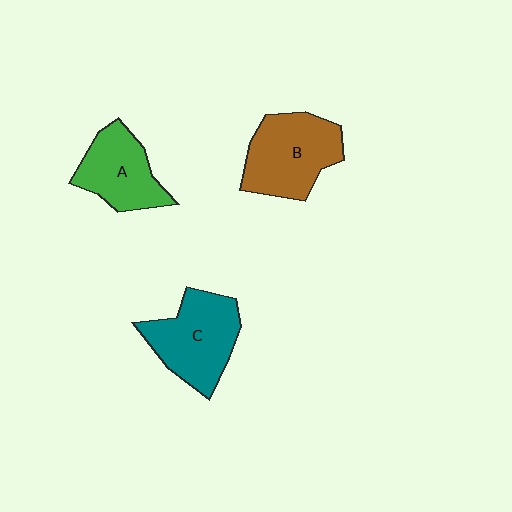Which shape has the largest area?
Shape B (brown).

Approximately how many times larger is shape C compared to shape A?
Approximately 1.2 times.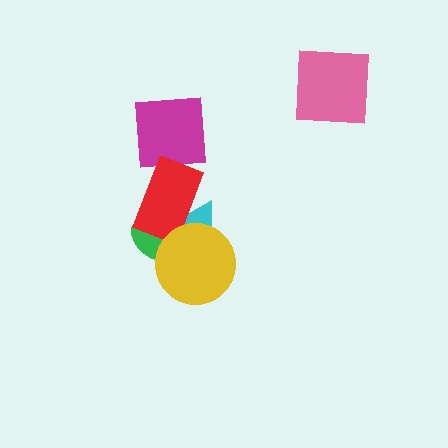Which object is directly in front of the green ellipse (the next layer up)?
The red rectangle is directly in front of the green ellipse.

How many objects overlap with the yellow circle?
3 objects overlap with the yellow circle.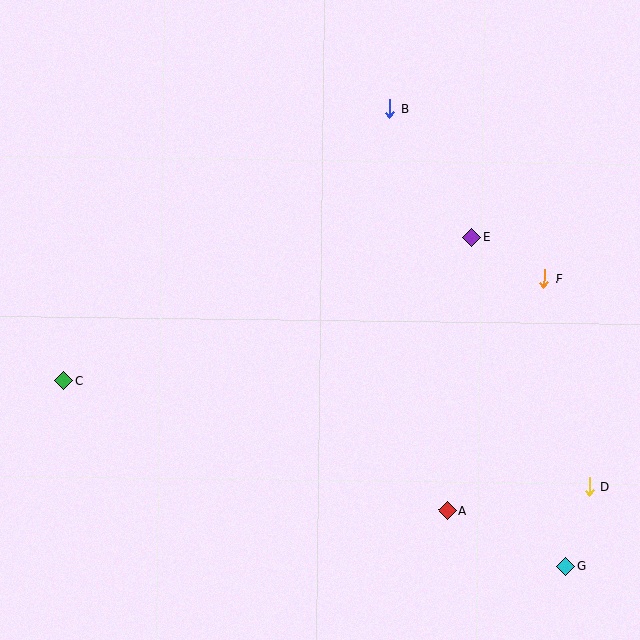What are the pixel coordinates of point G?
Point G is at (566, 566).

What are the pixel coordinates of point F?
Point F is at (545, 279).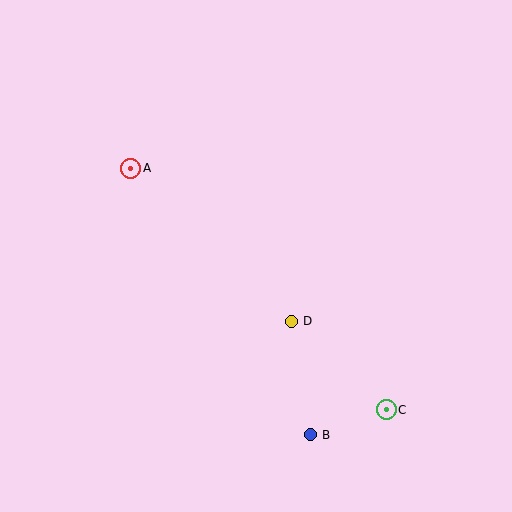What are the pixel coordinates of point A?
Point A is at (131, 168).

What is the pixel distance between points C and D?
The distance between C and D is 130 pixels.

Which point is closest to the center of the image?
Point D at (291, 321) is closest to the center.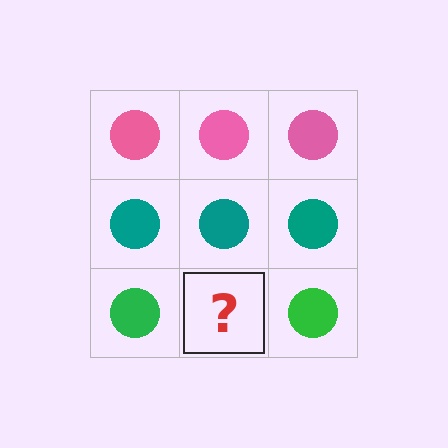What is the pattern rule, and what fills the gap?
The rule is that each row has a consistent color. The gap should be filled with a green circle.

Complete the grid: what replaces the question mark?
The question mark should be replaced with a green circle.